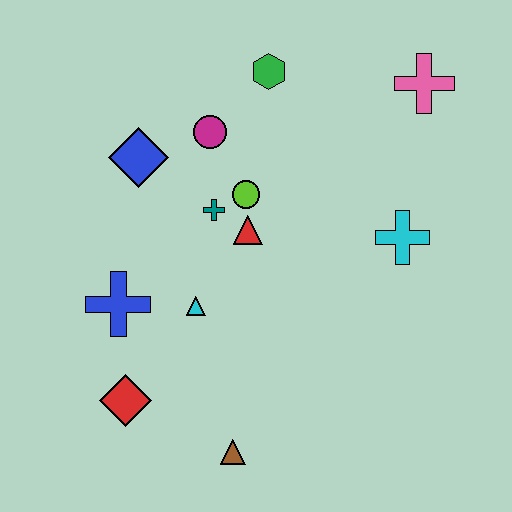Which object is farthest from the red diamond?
The pink cross is farthest from the red diamond.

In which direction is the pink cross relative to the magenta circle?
The pink cross is to the right of the magenta circle.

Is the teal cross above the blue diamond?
No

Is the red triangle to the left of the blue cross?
No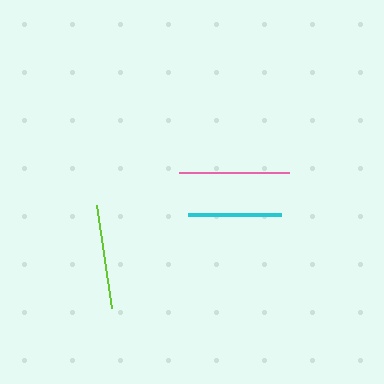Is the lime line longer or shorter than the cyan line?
The lime line is longer than the cyan line.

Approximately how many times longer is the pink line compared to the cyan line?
The pink line is approximately 1.2 times the length of the cyan line.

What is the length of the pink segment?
The pink segment is approximately 110 pixels long.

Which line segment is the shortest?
The cyan line is the shortest at approximately 93 pixels.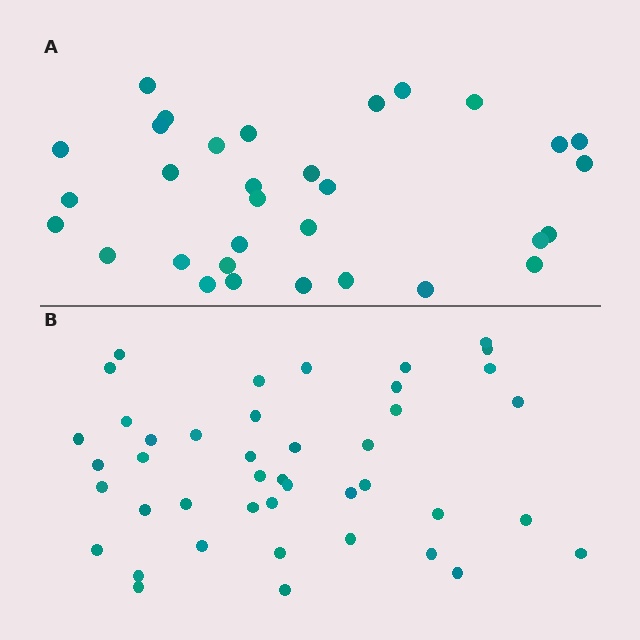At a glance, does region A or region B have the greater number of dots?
Region B (the bottom region) has more dots.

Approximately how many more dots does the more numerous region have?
Region B has roughly 12 or so more dots than region A.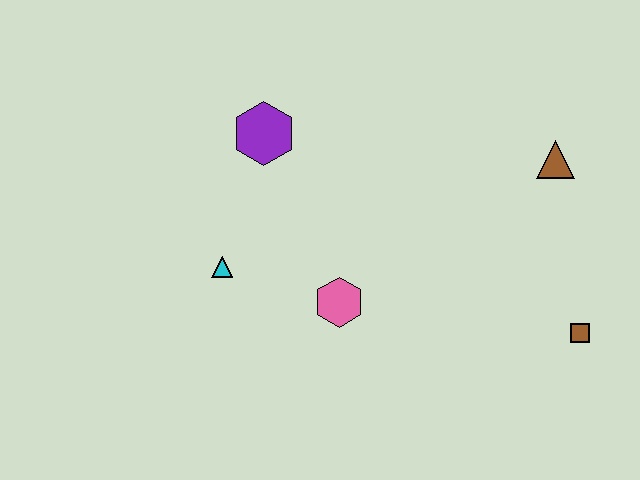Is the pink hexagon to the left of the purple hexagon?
No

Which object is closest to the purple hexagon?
The cyan triangle is closest to the purple hexagon.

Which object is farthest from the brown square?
The purple hexagon is farthest from the brown square.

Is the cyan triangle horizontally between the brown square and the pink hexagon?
No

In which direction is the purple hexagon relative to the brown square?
The purple hexagon is to the left of the brown square.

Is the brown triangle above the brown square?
Yes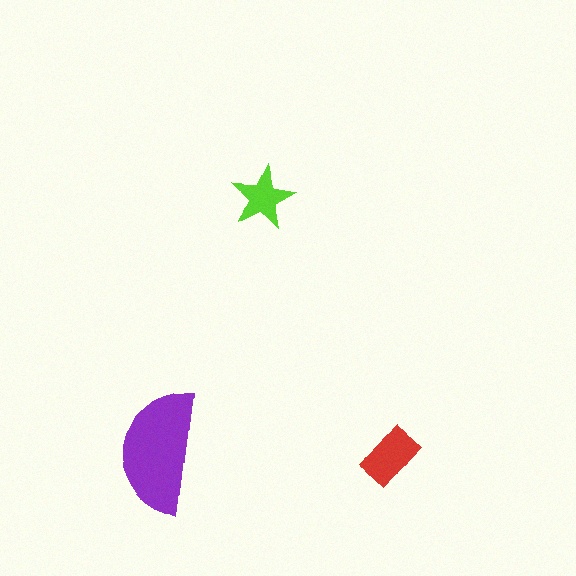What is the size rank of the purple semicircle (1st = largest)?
1st.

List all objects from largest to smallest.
The purple semicircle, the red rectangle, the lime star.